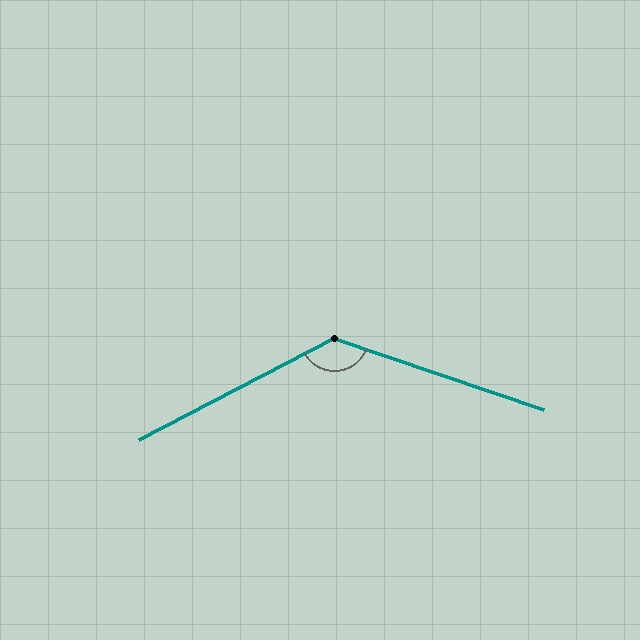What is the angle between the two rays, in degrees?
Approximately 134 degrees.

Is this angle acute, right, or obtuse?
It is obtuse.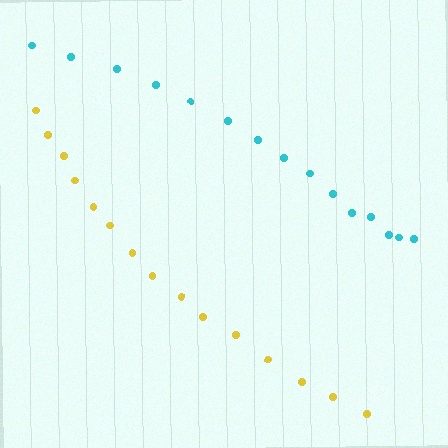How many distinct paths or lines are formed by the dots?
There are 2 distinct paths.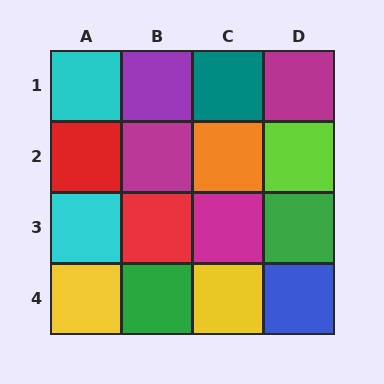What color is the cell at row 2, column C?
Orange.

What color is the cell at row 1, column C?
Teal.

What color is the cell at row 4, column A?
Yellow.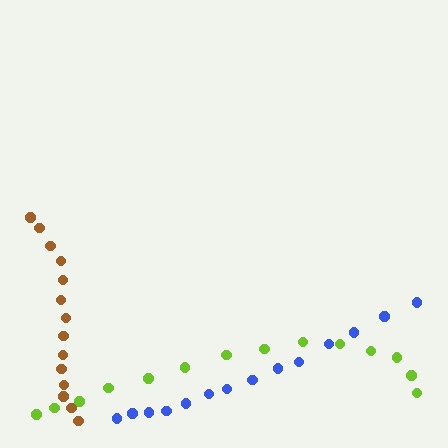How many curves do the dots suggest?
There are 3 distinct paths.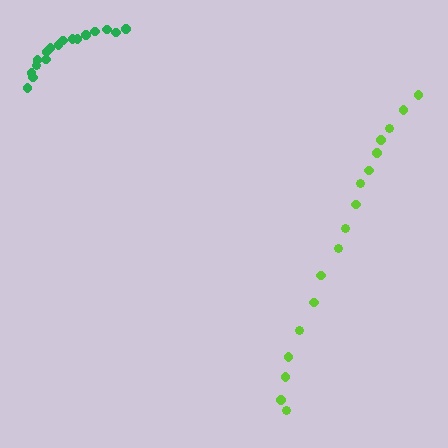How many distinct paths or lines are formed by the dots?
There are 2 distinct paths.